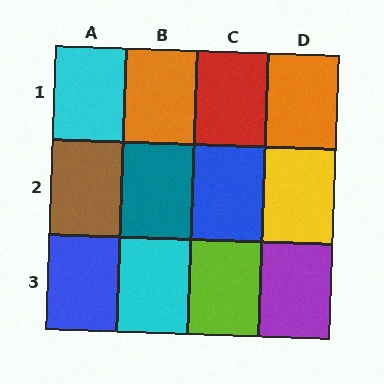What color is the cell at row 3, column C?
Lime.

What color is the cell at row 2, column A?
Brown.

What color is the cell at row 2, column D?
Yellow.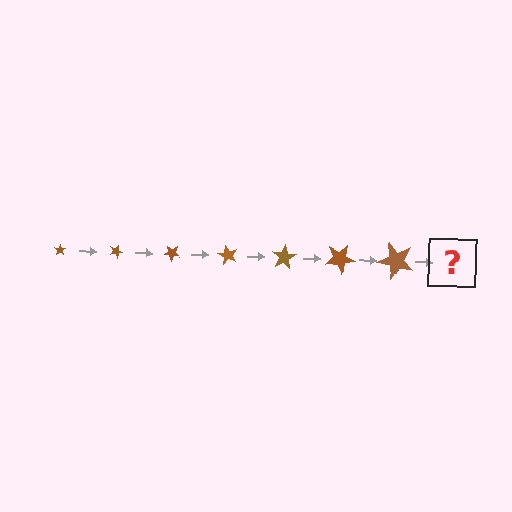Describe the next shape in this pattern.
It should be a star, larger than the previous one and rotated 140 degrees from the start.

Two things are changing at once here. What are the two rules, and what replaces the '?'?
The two rules are that the star grows larger each step and it rotates 20 degrees each step. The '?' should be a star, larger than the previous one and rotated 140 degrees from the start.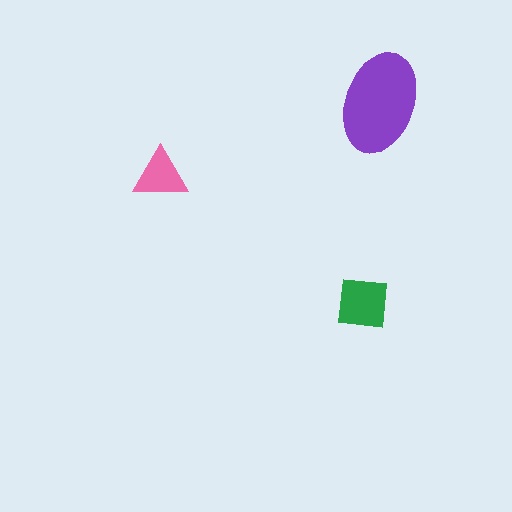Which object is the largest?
The purple ellipse.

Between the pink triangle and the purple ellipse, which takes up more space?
The purple ellipse.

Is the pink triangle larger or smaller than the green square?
Smaller.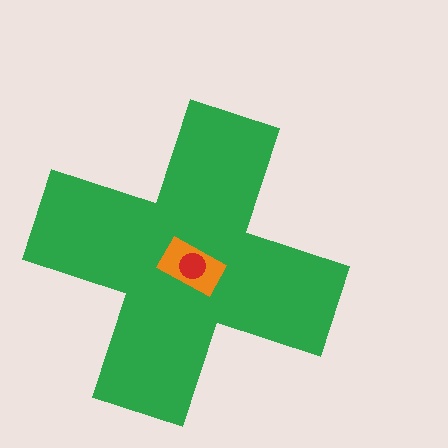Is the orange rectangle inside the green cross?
Yes.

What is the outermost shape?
The green cross.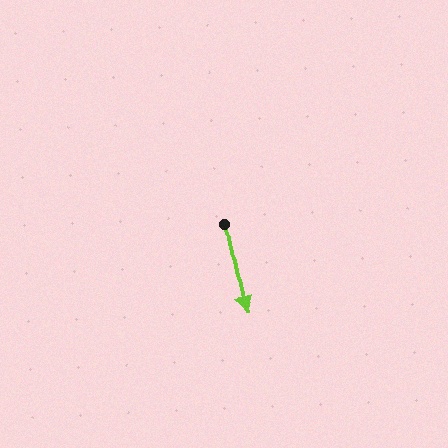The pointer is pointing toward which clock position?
Roughly 6 o'clock.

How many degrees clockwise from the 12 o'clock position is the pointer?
Approximately 168 degrees.